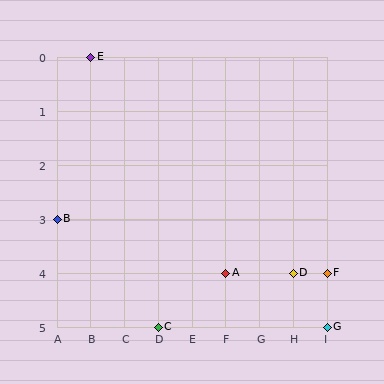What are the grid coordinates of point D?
Point D is at grid coordinates (H, 4).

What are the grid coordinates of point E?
Point E is at grid coordinates (B, 0).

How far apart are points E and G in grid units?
Points E and G are 7 columns and 5 rows apart (about 8.6 grid units diagonally).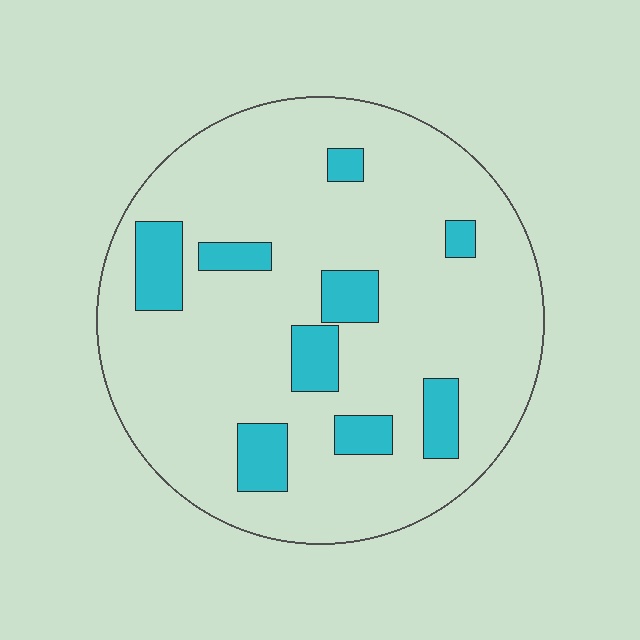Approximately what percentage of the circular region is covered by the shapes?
Approximately 15%.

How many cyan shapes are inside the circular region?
9.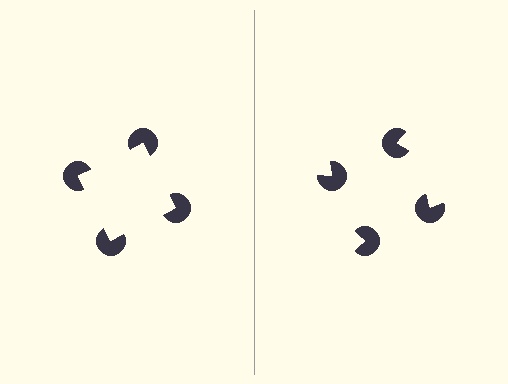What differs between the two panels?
The pac-man discs are positioned identically on both sides; only the wedge orientations differ. On the left they align to a square; on the right they are misaligned.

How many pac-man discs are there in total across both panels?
8 — 4 on each side.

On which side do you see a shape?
An illusory square appears on the left side. On the right side the wedge cuts are rotated, so no coherent shape forms.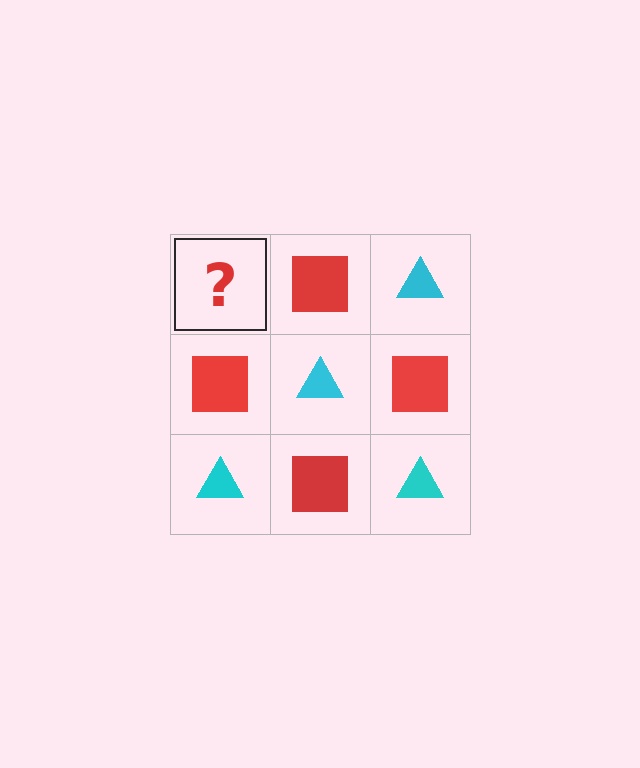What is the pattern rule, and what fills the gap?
The rule is that it alternates cyan triangle and red square in a checkerboard pattern. The gap should be filled with a cyan triangle.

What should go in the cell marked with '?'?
The missing cell should contain a cyan triangle.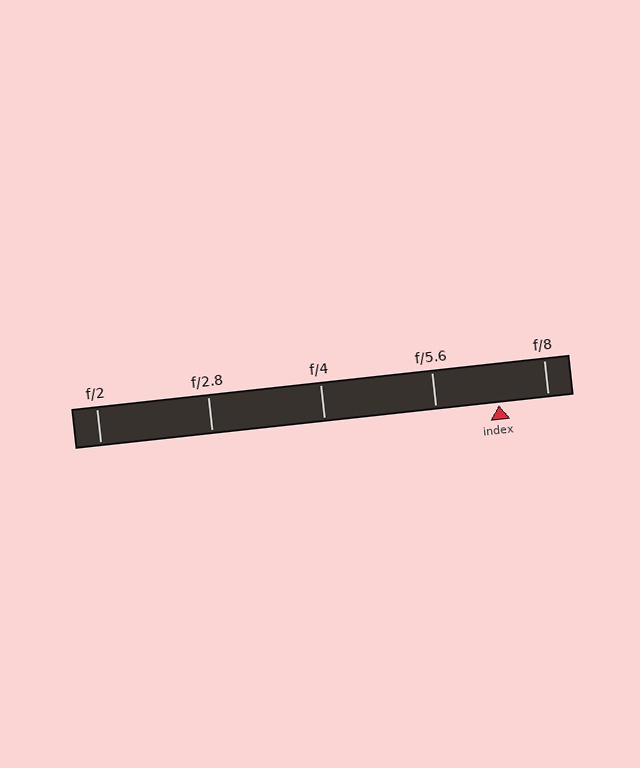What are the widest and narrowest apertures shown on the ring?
The widest aperture shown is f/2 and the narrowest is f/8.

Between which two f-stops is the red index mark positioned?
The index mark is between f/5.6 and f/8.